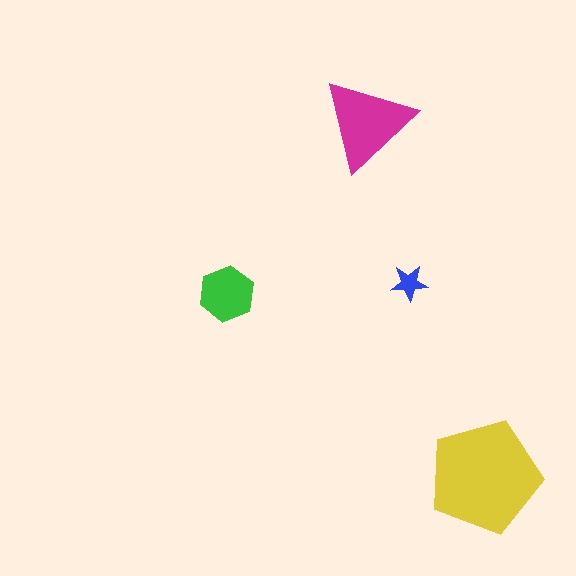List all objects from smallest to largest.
The blue star, the green hexagon, the magenta triangle, the yellow pentagon.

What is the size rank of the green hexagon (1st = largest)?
3rd.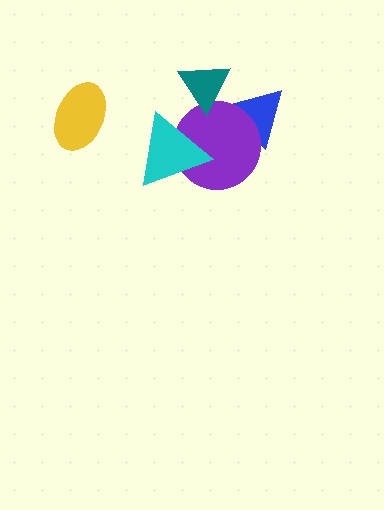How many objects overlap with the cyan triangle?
1 object overlaps with the cyan triangle.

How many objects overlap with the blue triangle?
1 object overlaps with the blue triangle.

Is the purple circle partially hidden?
Yes, it is partially covered by another shape.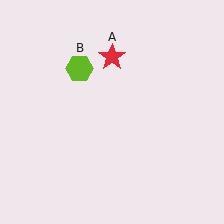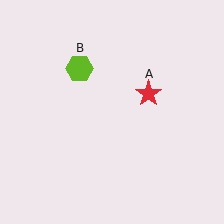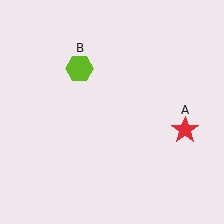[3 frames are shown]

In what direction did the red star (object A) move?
The red star (object A) moved down and to the right.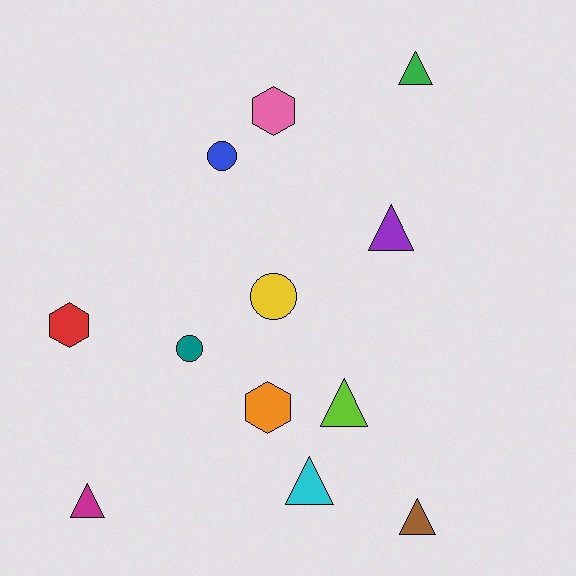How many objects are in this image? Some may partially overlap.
There are 12 objects.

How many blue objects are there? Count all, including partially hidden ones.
There is 1 blue object.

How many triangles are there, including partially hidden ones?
There are 6 triangles.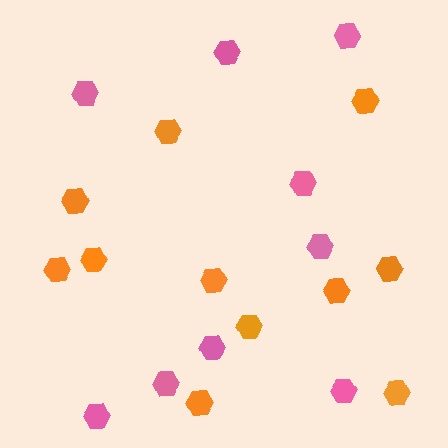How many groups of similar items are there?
There are 2 groups: one group of pink hexagons (9) and one group of orange hexagons (11).